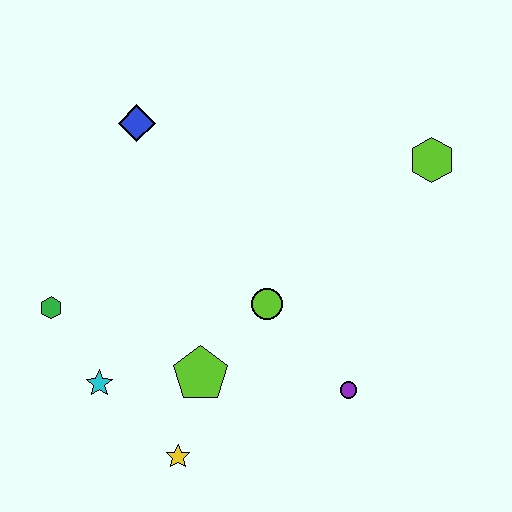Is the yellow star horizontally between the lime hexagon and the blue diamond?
Yes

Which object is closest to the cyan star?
The green hexagon is closest to the cyan star.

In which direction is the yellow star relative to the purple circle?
The yellow star is to the left of the purple circle.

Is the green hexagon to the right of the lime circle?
No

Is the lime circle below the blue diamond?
Yes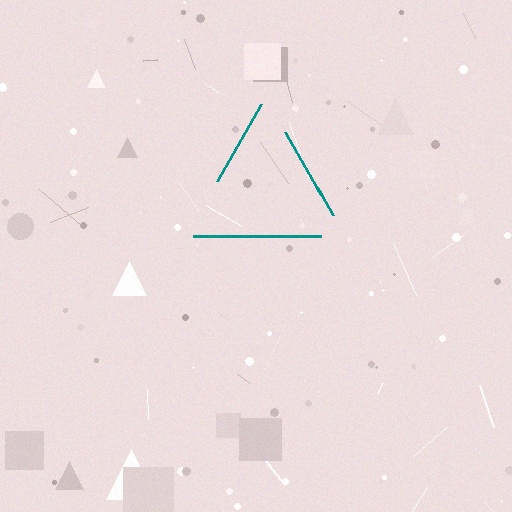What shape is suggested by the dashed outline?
The dashed outline suggests a triangle.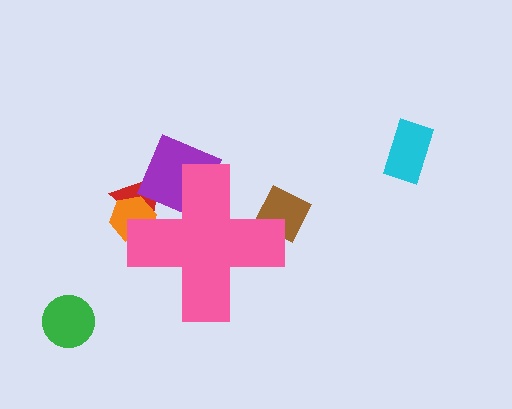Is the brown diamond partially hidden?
Yes, the brown diamond is partially hidden behind the pink cross.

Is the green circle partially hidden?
No, the green circle is fully visible.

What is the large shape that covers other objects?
A pink cross.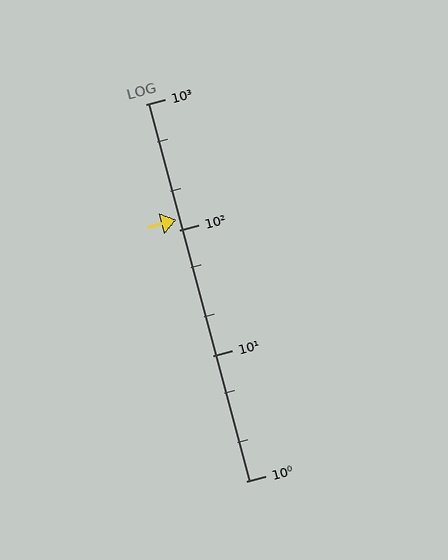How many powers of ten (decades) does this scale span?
The scale spans 3 decades, from 1 to 1000.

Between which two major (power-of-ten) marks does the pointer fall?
The pointer is between 100 and 1000.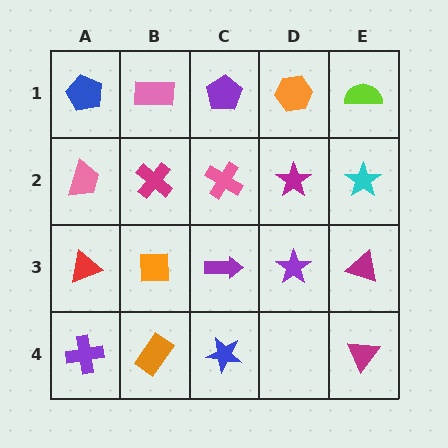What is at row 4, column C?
A blue star.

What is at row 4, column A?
A purple cross.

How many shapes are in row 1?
5 shapes.